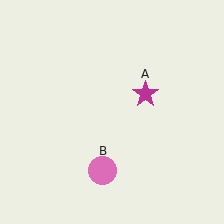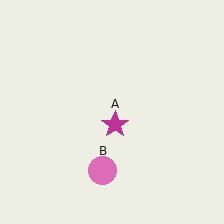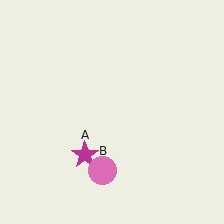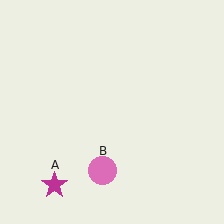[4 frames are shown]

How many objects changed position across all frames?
1 object changed position: magenta star (object A).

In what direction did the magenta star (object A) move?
The magenta star (object A) moved down and to the left.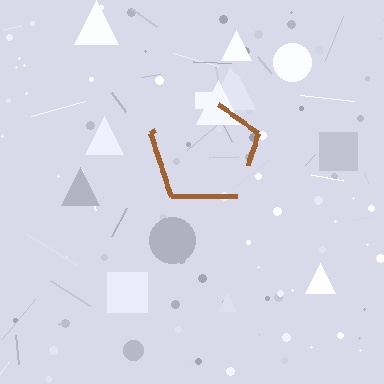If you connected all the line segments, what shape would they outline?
They would outline a pentagon.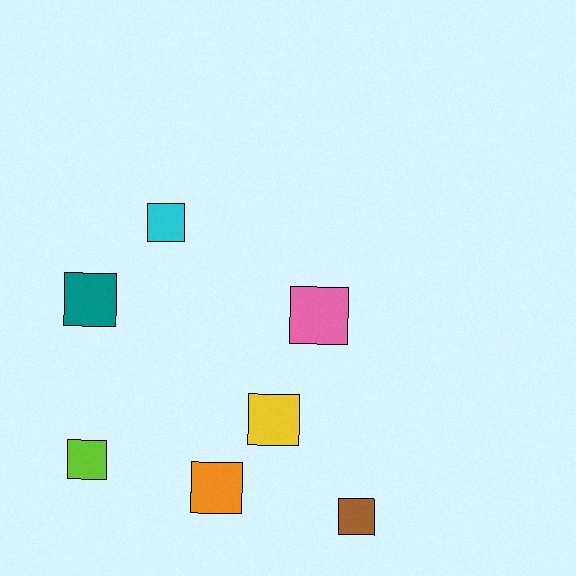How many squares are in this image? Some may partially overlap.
There are 7 squares.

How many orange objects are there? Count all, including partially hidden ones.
There is 1 orange object.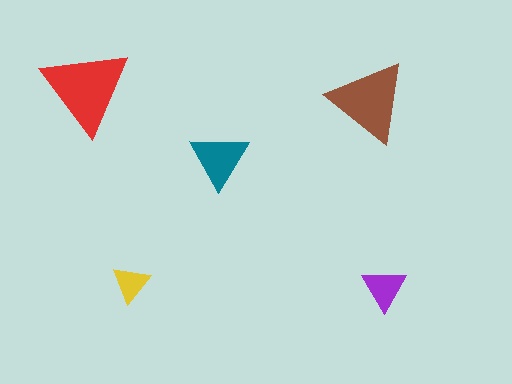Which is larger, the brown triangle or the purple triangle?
The brown one.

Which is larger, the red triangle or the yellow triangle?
The red one.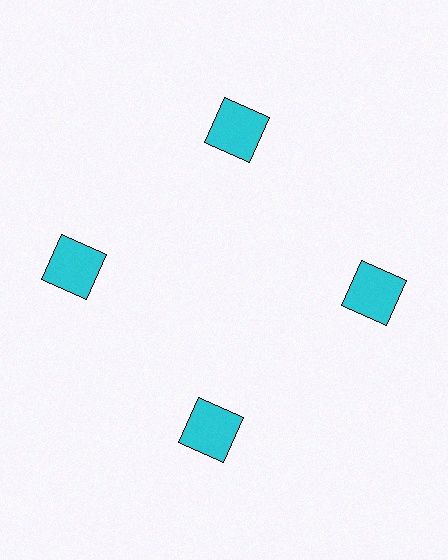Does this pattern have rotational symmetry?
Yes, this pattern has 4-fold rotational symmetry. It looks the same after rotating 90 degrees around the center.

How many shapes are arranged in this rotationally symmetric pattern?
There are 4 shapes, arranged in 4 groups of 1.